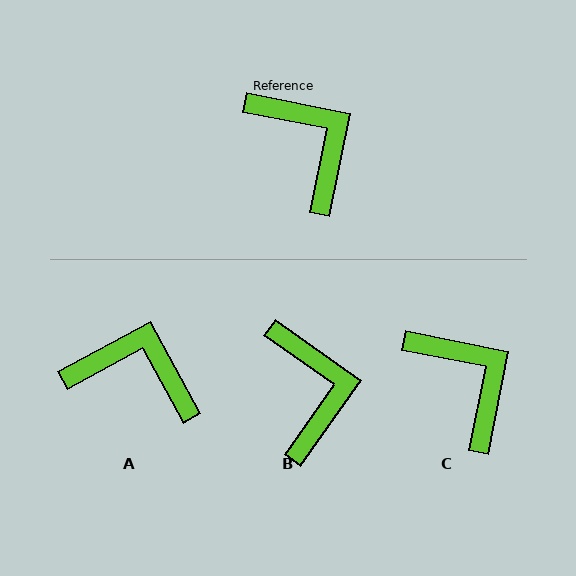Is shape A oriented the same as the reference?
No, it is off by about 40 degrees.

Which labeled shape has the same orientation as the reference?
C.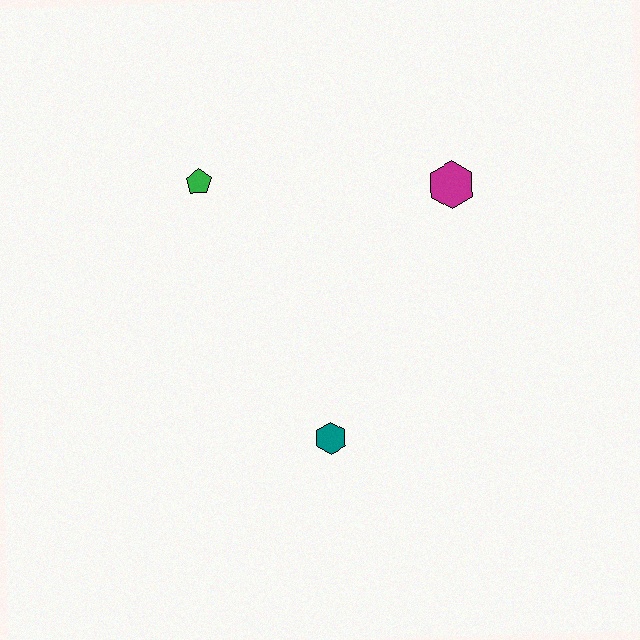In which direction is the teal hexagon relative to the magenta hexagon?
The teal hexagon is below the magenta hexagon.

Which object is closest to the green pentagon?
The magenta hexagon is closest to the green pentagon.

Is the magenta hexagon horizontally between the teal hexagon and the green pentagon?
No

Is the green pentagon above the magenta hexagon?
Yes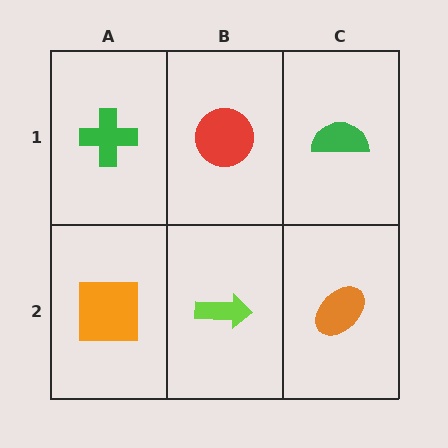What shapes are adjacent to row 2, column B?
A red circle (row 1, column B), an orange square (row 2, column A), an orange ellipse (row 2, column C).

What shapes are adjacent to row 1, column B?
A lime arrow (row 2, column B), a green cross (row 1, column A), a green semicircle (row 1, column C).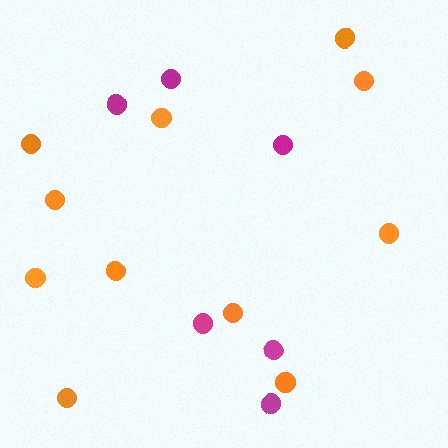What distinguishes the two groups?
There are 2 groups: one group of orange circles (11) and one group of magenta circles (6).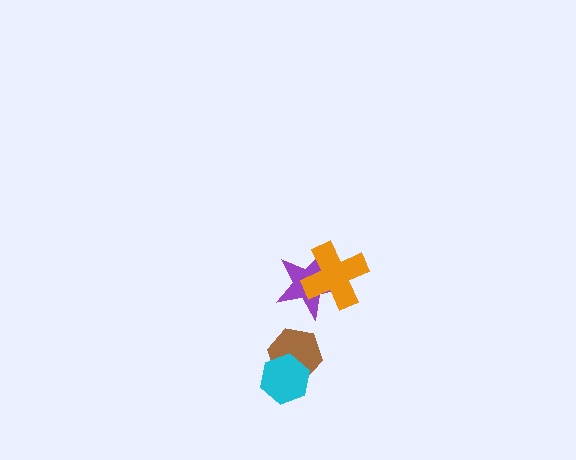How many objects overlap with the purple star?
1 object overlaps with the purple star.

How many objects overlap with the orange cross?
1 object overlaps with the orange cross.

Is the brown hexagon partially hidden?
Yes, it is partially covered by another shape.